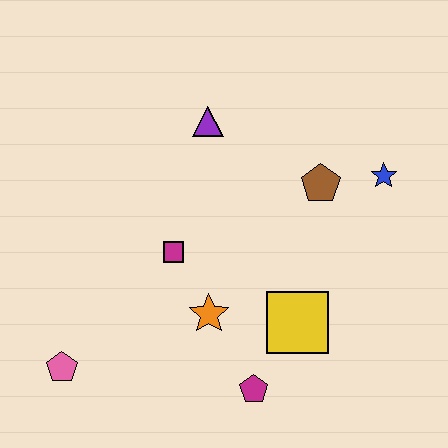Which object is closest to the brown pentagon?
The blue star is closest to the brown pentagon.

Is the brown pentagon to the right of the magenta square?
Yes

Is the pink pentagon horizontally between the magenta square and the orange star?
No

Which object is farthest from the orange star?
The blue star is farthest from the orange star.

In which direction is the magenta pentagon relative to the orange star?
The magenta pentagon is below the orange star.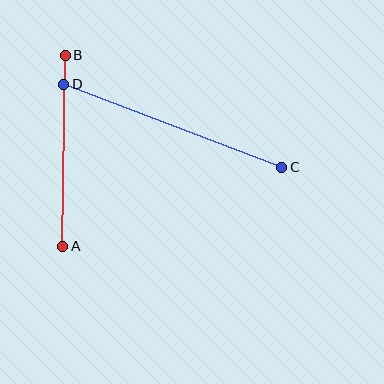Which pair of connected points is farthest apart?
Points C and D are farthest apart.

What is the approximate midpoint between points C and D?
The midpoint is at approximately (173, 126) pixels.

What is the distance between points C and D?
The distance is approximately 233 pixels.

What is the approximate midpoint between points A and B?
The midpoint is at approximately (64, 151) pixels.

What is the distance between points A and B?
The distance is approximately 191 pixels.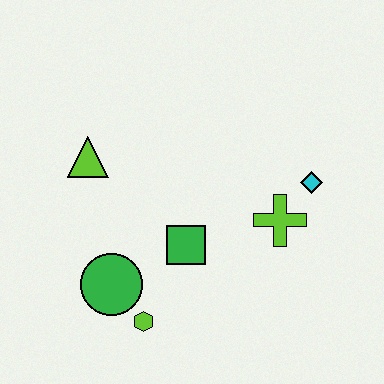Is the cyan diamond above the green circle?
Yes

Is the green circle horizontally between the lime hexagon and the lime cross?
No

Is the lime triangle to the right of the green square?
No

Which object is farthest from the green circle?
The cyan diamond is farthest from the green circle.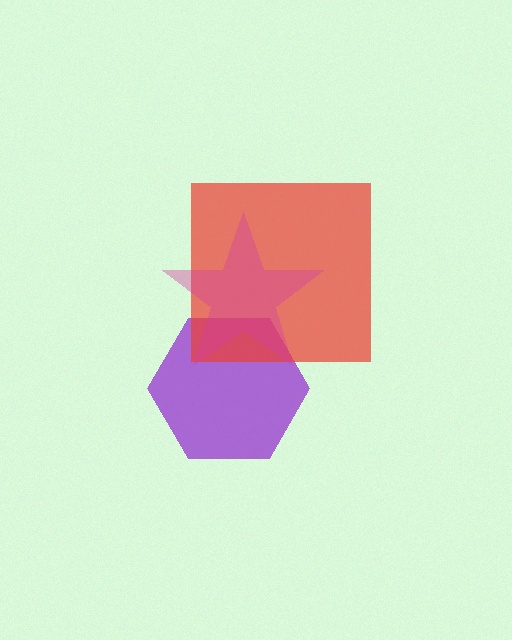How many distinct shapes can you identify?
There are 3 distinct shapes: a purple hexagon, a red square, a magenta star.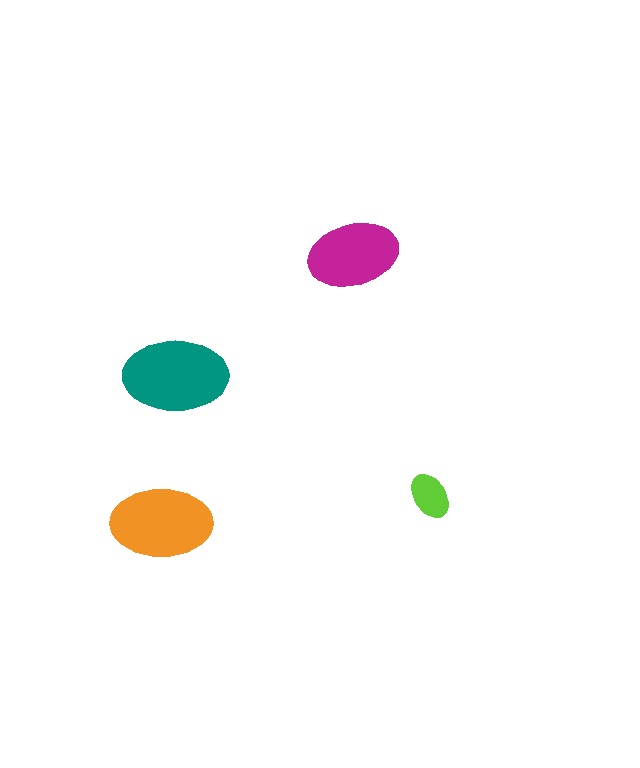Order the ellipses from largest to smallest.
the teal one, the orange one, the magenta one, the lime one.